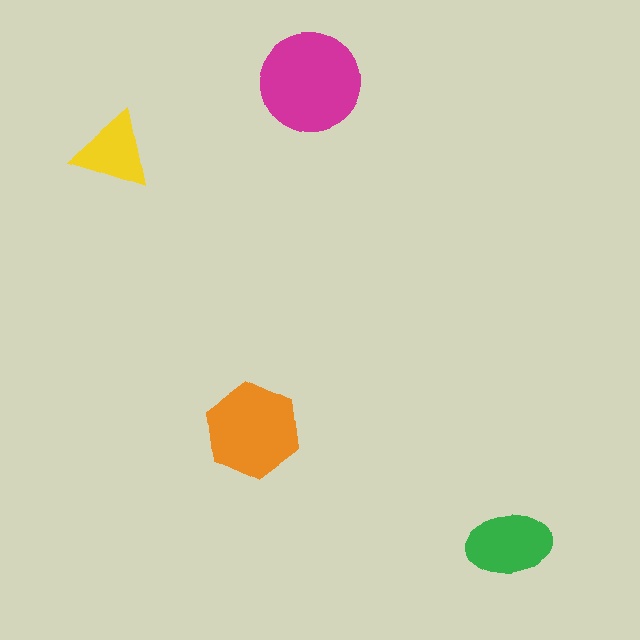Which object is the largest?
The magenta circle.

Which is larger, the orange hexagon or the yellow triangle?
The orange hexagon.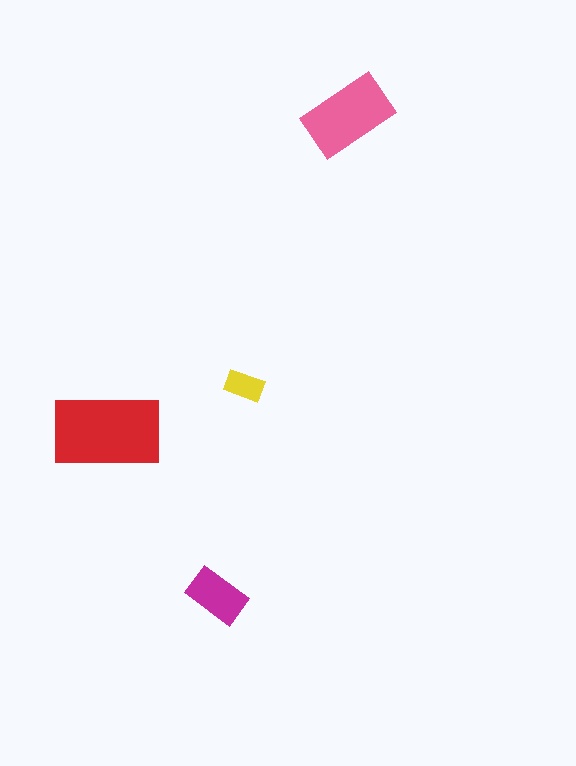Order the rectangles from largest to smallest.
the red one, the pink one, the magenta one, the yellow one.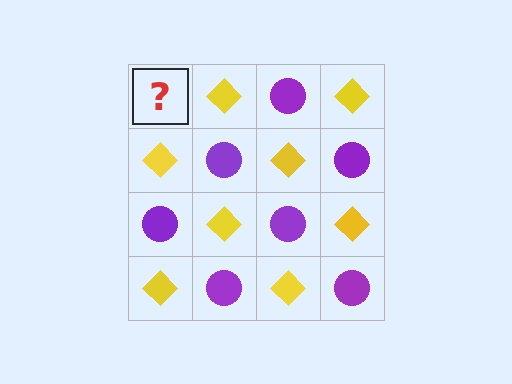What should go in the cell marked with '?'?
The missing cell should contain a purple circle.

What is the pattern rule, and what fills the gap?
The rule is that it alternates purple circle and yellow diamond in a checkerboard pattern. The gap should be filled with a purple circle.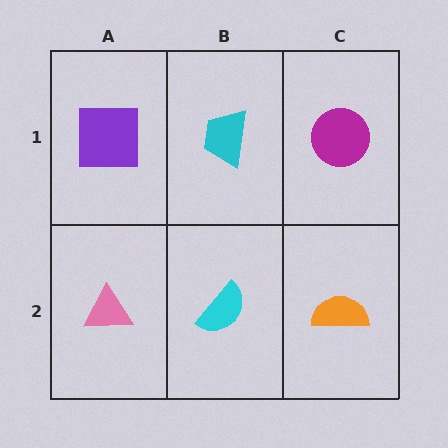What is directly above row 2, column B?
A cyan trapezoid.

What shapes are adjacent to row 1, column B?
A cyan semicircle (row 2, column B), a purple square (row 1, column A), a magenta circle (row 1, column C).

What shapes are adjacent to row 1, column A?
A pink triangle (row 2, column A), a cyan trapezoid (row 1, column B).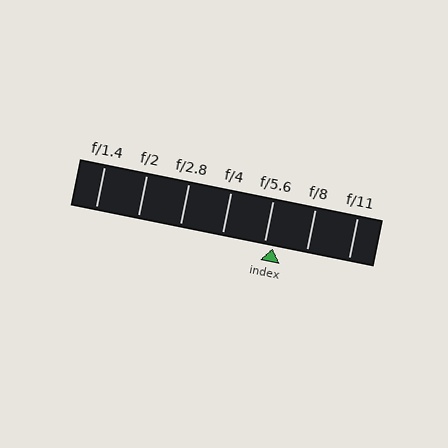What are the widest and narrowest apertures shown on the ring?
The widest aperture shown is f/1.4 and the narrowest is f/11.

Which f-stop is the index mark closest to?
The index mark is closest to f/5.6.